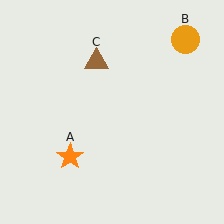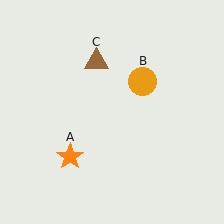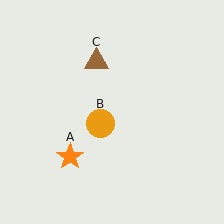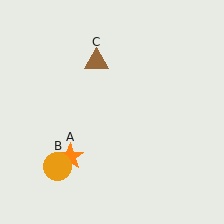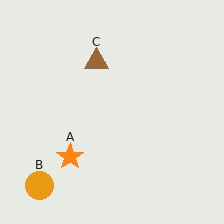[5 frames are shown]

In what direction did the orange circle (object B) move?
The orange circle (object B) moved down and to the left.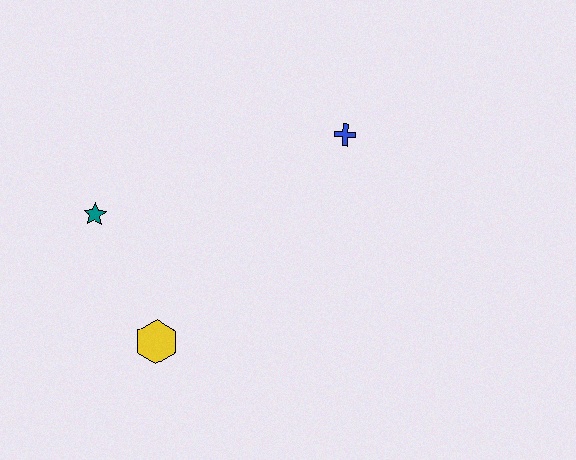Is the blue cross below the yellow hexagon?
No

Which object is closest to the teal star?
The yellow hexagon is closest to the teal star.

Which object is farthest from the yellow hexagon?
The blue cross is farthest from the yellow hexagon.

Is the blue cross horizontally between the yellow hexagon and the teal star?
No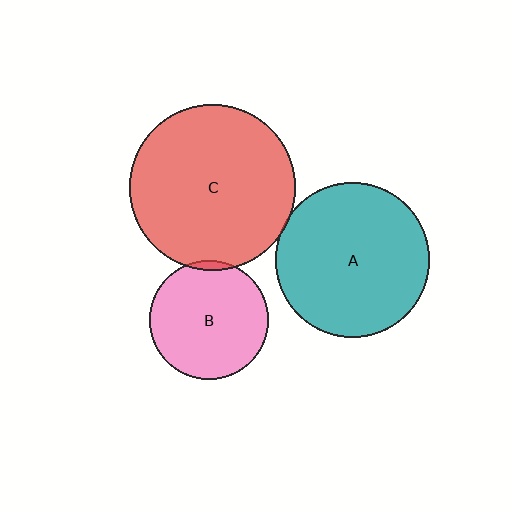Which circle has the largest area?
Circle C (red).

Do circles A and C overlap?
Yes.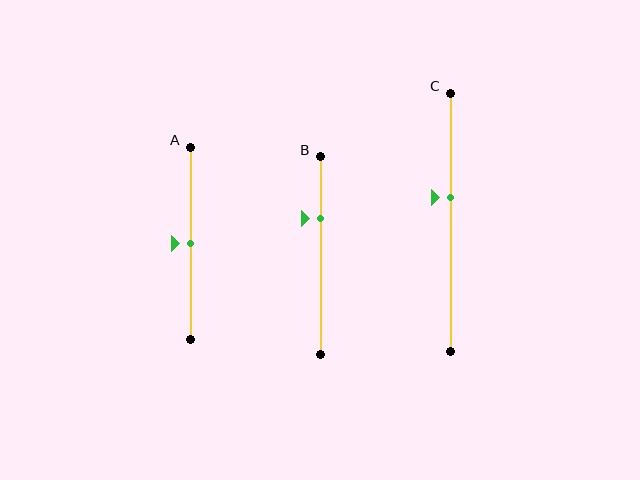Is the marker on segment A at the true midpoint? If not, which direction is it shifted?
Yes, the marker on segment A is at the true midpoint.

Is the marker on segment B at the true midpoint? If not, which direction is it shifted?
No, the marker on segment B is shifted upward by about 19% of the segment length.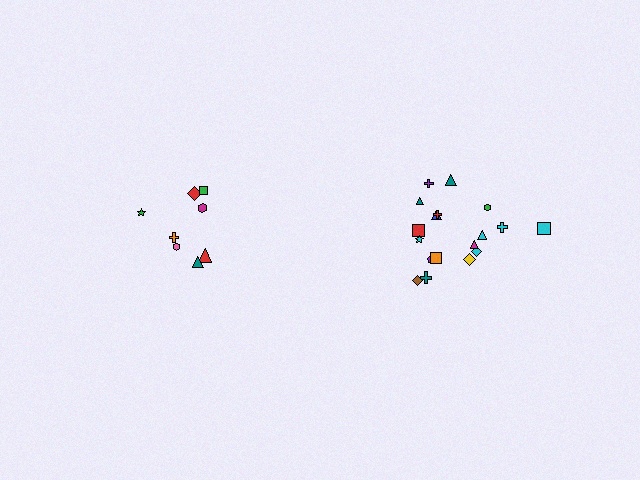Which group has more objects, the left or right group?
The right group.